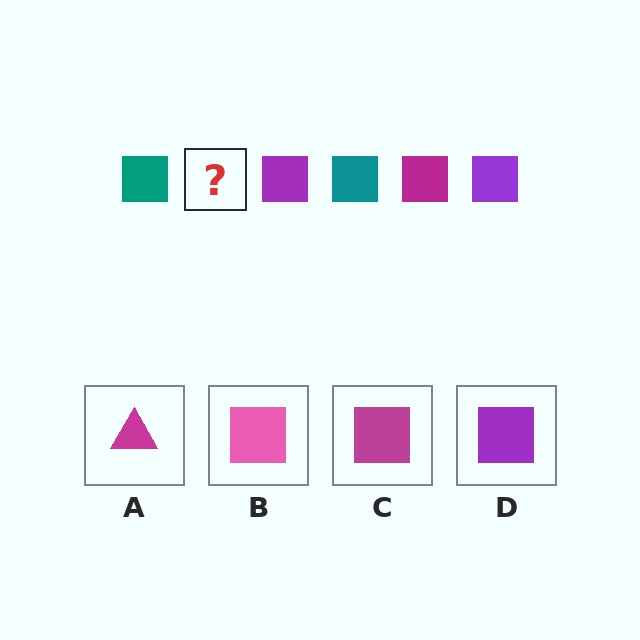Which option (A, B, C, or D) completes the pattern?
C.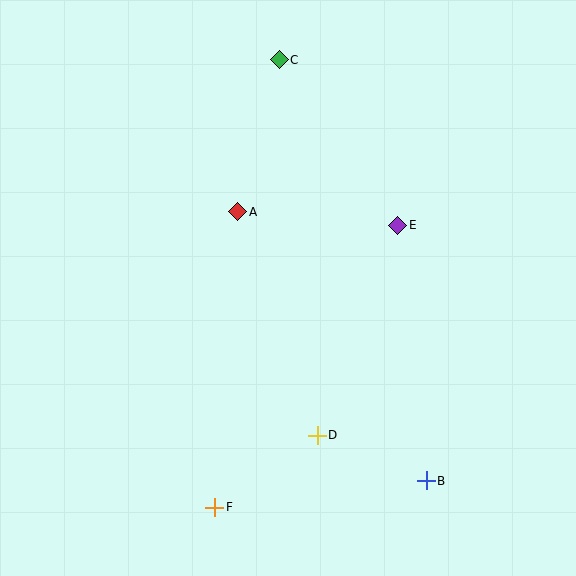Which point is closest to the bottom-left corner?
Point F is closest to the bottom-left corner.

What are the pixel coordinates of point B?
Point B is at (426, 481).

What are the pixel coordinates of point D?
Point D is at (317, 435).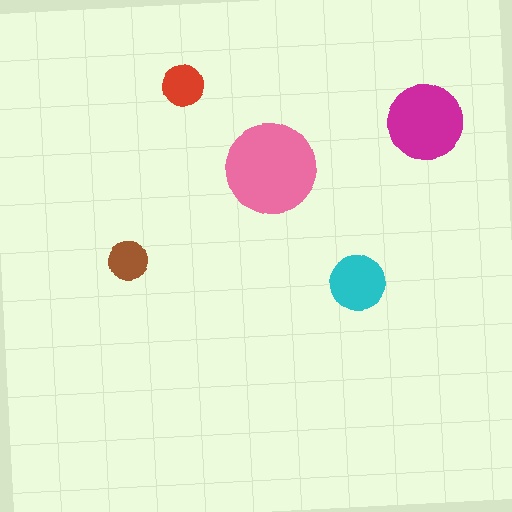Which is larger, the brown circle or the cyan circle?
The cyan one.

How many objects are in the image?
There are 5 objects in the image.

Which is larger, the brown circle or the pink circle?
The pink one.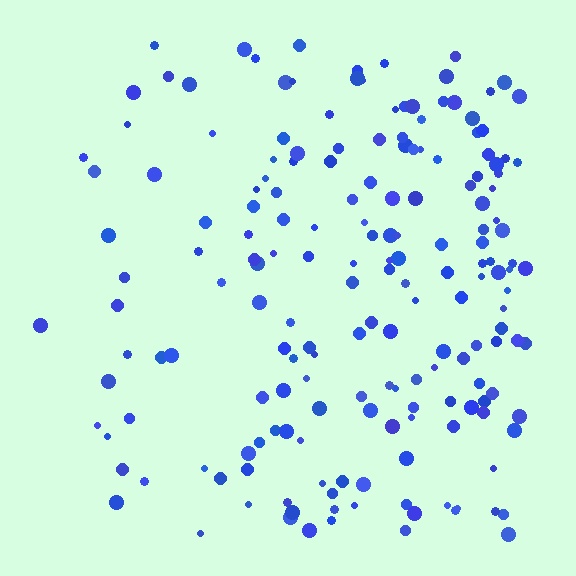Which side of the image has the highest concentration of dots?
The right.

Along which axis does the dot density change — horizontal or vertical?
Horizontal.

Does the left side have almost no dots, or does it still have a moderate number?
Still a moderate number, just noticeably fewer than the right.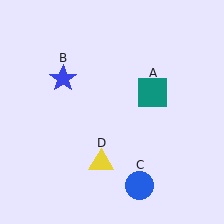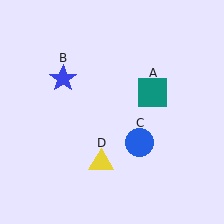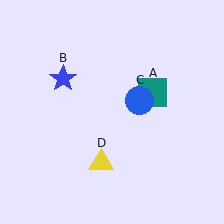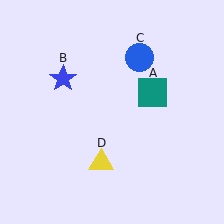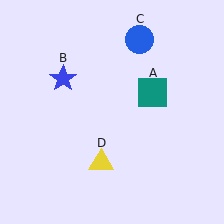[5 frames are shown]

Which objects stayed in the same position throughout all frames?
Teal square (object A) and blue star (object B) and yellow triangle (object D) remained stationary.